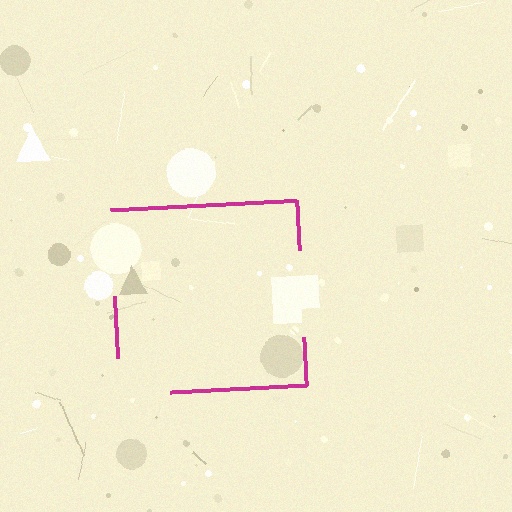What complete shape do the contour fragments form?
The contour fragments form a square.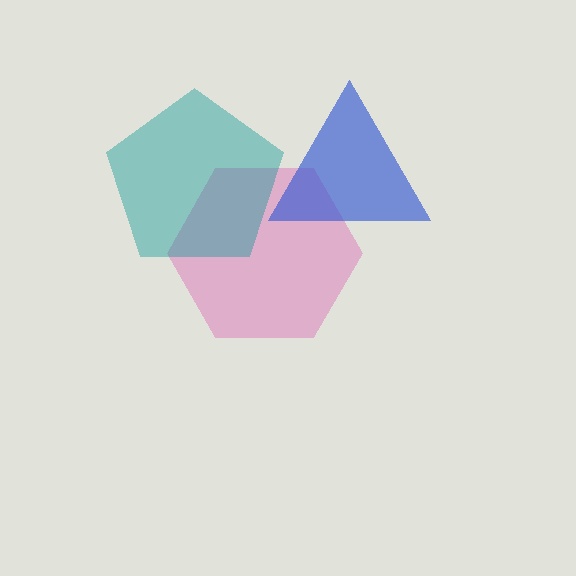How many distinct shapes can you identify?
There are 3 distinct shapes: a pink hexagon, a blue triangle, a teal pentagon.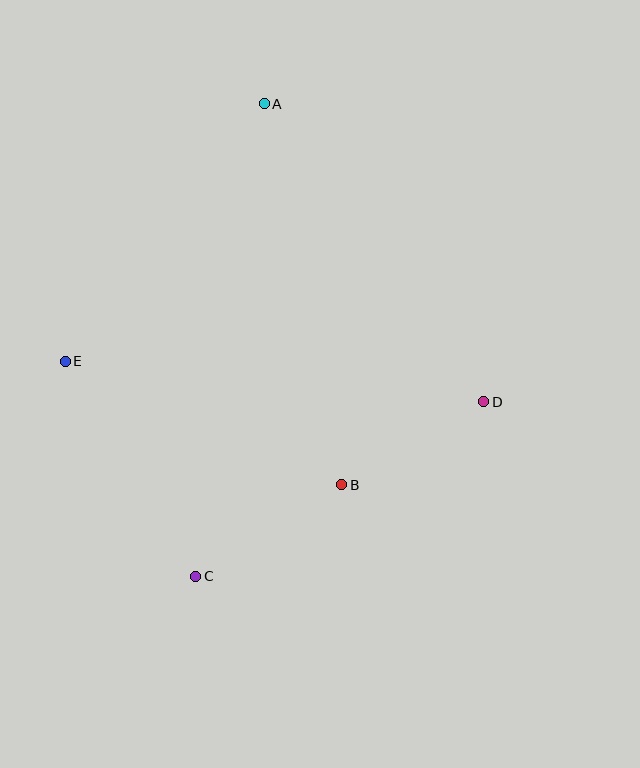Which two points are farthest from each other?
Points A and C are farthest from each other.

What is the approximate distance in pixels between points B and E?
The distance between B and E is approximately 303 pixels.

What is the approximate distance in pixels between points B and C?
The distance between B and C is approximately 172 pixels.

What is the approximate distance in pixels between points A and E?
The distance between A and E is approximately 325 pixels.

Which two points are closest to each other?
Points B and D are closest to each other.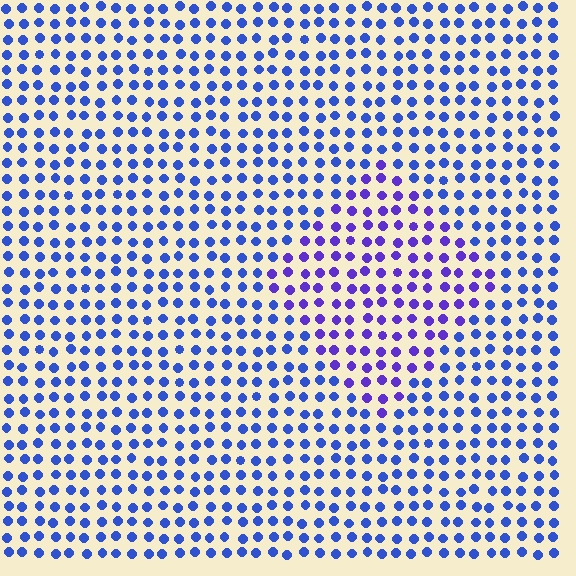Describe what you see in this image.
The image is filled with small blue elements in a uniform arrangement. A diamond-shaped region is visible where the elements are tinted to a slightly different hue, forming a subtle color boundary.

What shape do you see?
I see a diamond.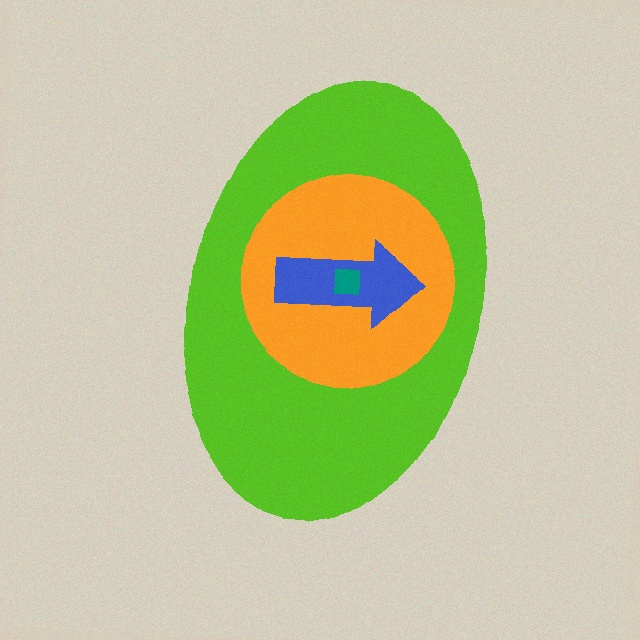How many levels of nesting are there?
4.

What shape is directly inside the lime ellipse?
The orange circle.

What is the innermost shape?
The teal square.